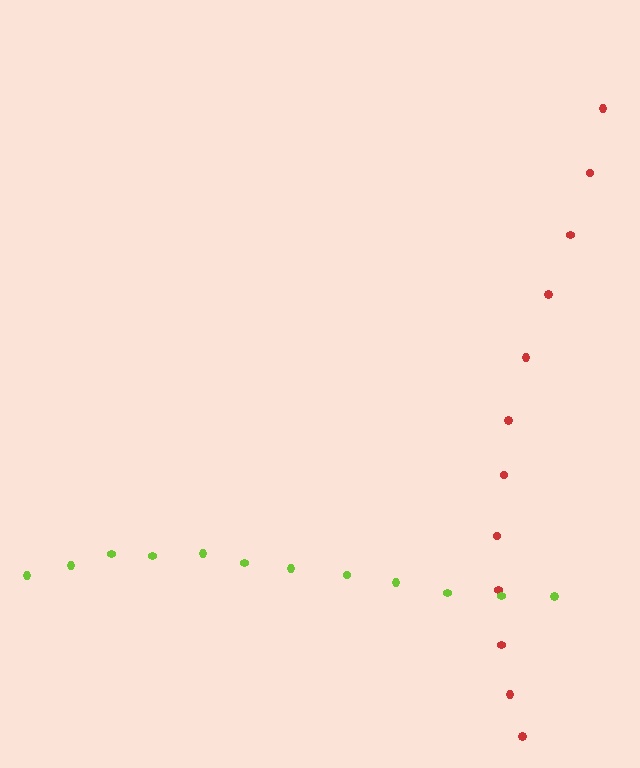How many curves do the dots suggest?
There are 2 distinct paths.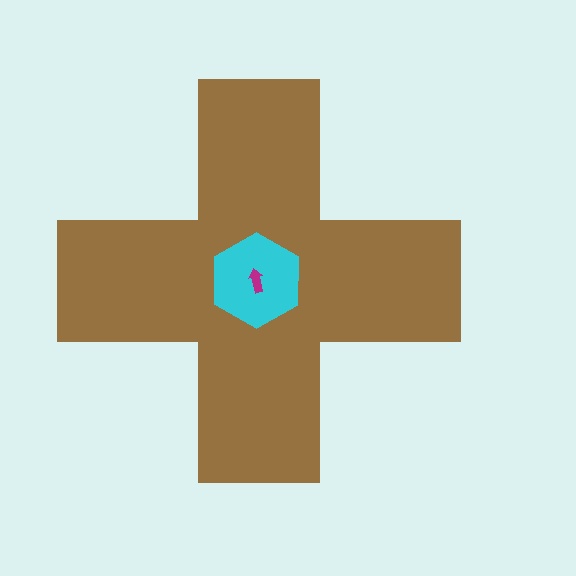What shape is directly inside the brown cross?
The cyan hexagon.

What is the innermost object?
The magenta arrow.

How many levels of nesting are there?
3.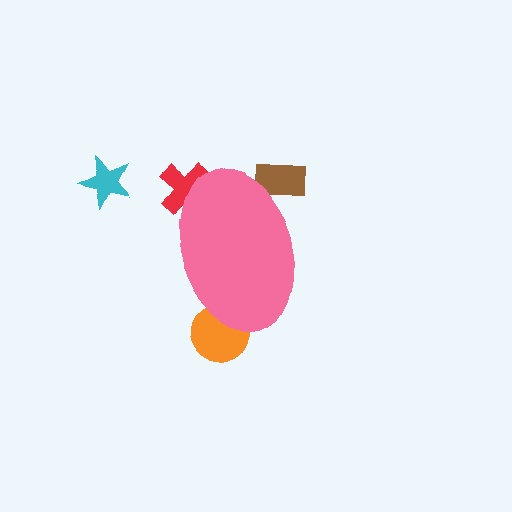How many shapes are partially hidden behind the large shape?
3 shapes are partially hidden.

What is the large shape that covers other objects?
A pink ellipse.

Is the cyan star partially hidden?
No, the cyan star is fully visible.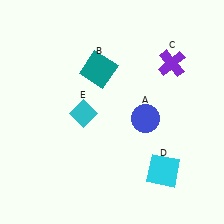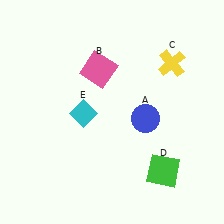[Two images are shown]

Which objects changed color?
B changed from teal to pink. C changed from purple to yellow. D changed from cyan to green.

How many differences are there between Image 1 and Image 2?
There are 3 differences between the two images.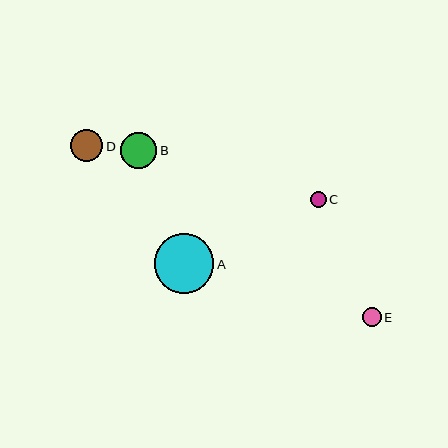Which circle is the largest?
Circle A is the largest with a size of approximately 60 pixels.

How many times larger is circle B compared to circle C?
Circle B is approximately 2.3 times the size of circle C.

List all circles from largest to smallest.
From largest to smallest: A, B, D, E, C.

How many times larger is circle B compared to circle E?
Circle B is approximately 1.9 times the size of circle E.